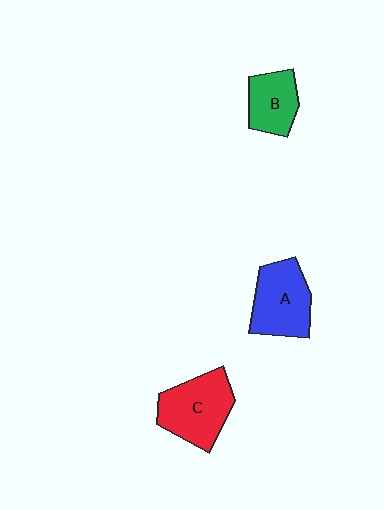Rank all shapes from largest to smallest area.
From largest to smallest: C (red), A (blue), B (green).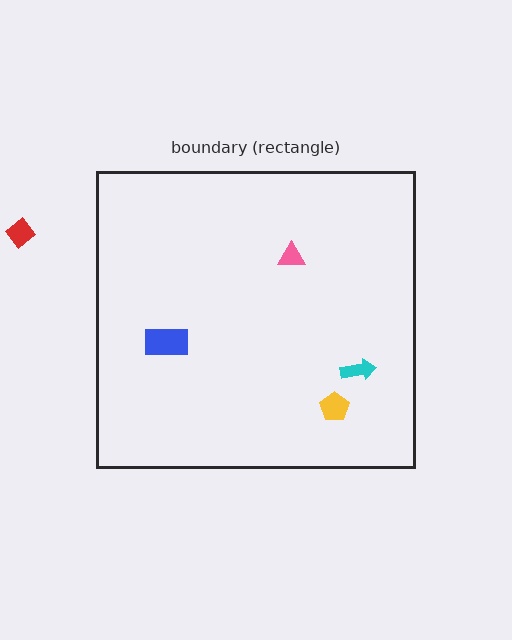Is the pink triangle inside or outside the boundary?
Inside.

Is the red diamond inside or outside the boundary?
Outside.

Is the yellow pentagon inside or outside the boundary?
Inside.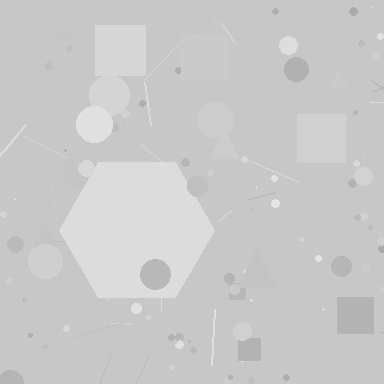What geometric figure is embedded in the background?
A hexagon is embedded in the background.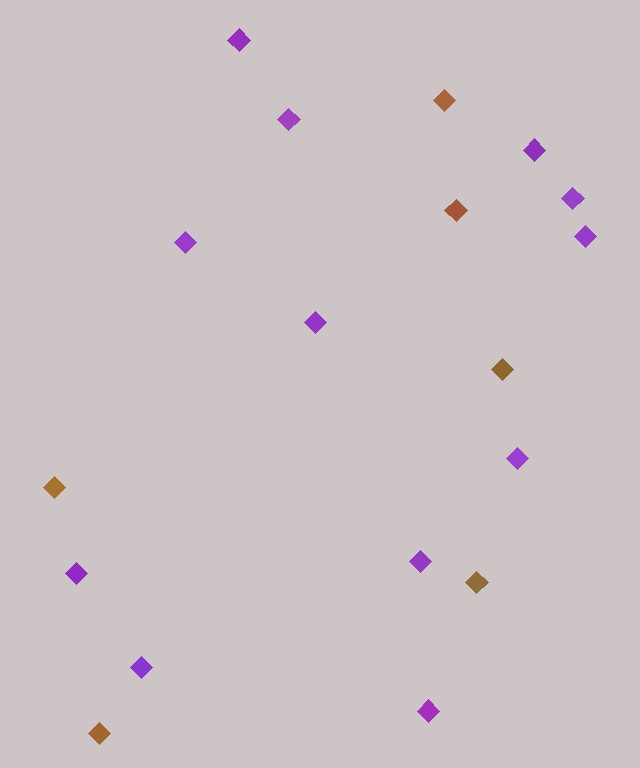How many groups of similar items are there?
There are 2 groups: one group of brown diamonds (6) and one group of purple diamonds (12).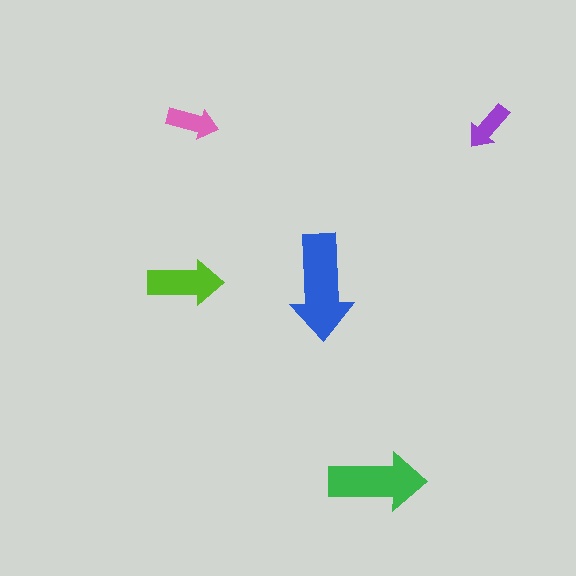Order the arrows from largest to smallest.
the blue one, the green one, the lime one, the pink one, the purple one.